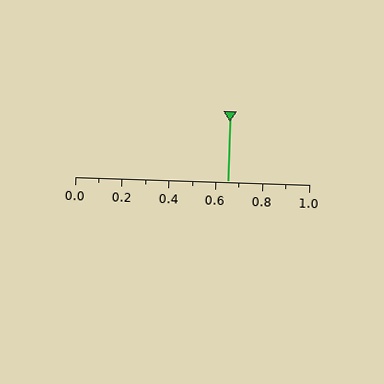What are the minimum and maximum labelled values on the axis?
The axis runs from 0.0 to 1.0.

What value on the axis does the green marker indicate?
The marker indicates approximately 0.65.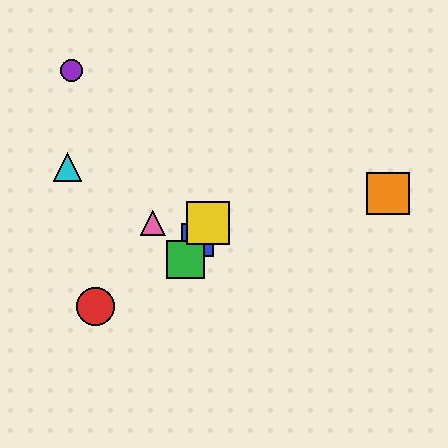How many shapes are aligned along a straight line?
3 shapes (the blue square, the green square, the yellow square) are aligned along a straight line.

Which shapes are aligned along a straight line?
The blue square, the green square, the yellow square are aligned along a straight line.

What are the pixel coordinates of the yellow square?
The yellow square is at (208, 223).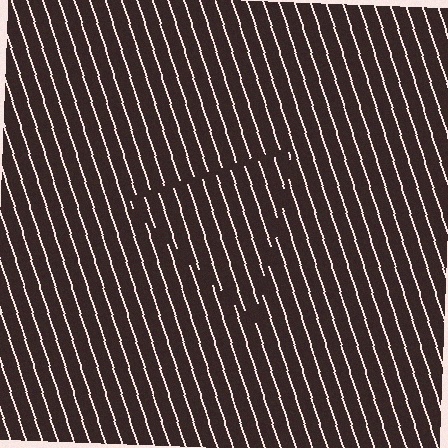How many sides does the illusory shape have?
3 sides — the line-ends trace a triangle.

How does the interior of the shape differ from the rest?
The interior of the shape contains the same grating, shifted by half a period — the contour is defined by the phase discontinuity where line-ends from the inner and outer gratings abut.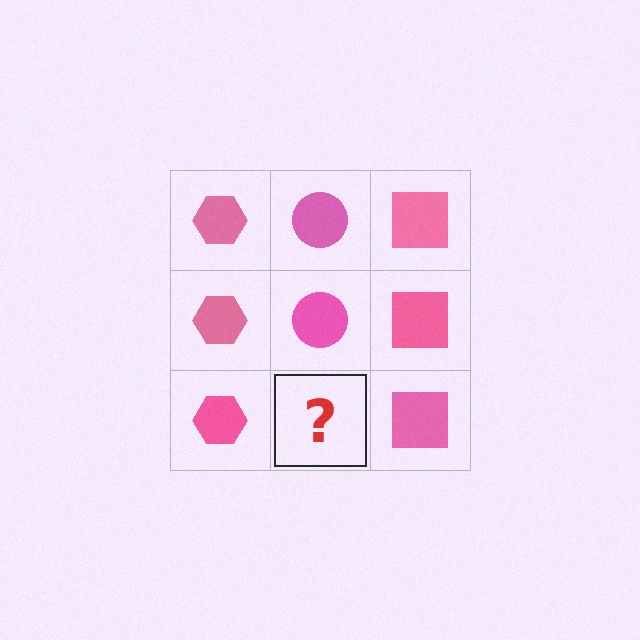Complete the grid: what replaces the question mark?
The question mark should be replaced with a pink circle.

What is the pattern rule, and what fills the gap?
The rule is that each column has a consistent shape. The gap should be filled with a pink circle.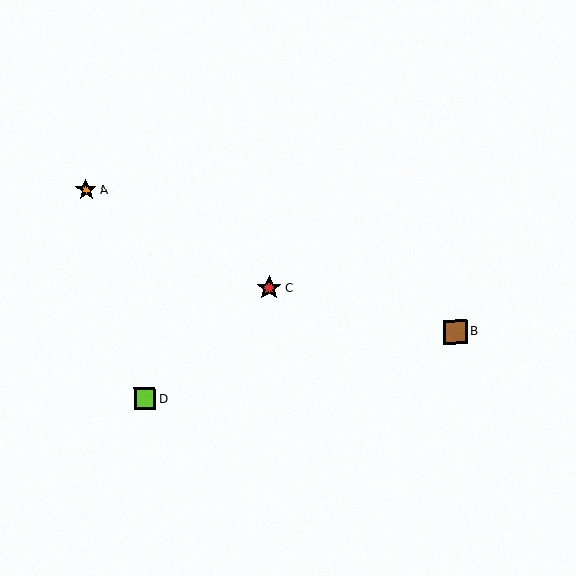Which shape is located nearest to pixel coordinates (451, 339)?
The brown square (labeled B) at (455, 332) is nearest to that location.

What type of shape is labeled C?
Shape C is a red star.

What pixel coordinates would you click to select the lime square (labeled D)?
Click at (145, 399) to select the lime square D.